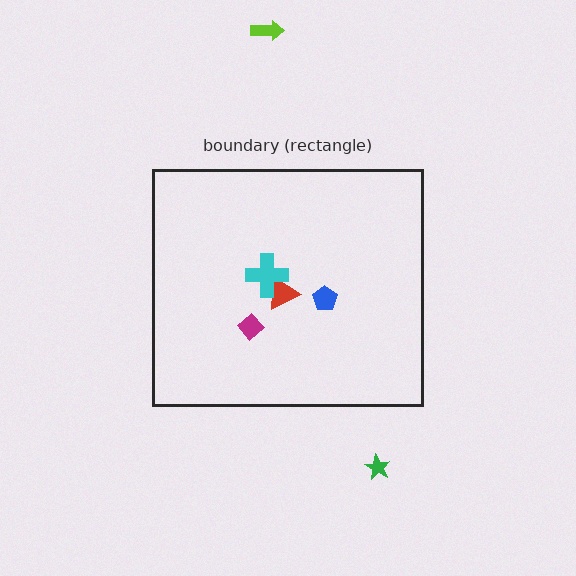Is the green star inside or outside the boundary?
Outside.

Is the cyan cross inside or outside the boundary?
Inside.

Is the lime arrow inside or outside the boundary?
Outside.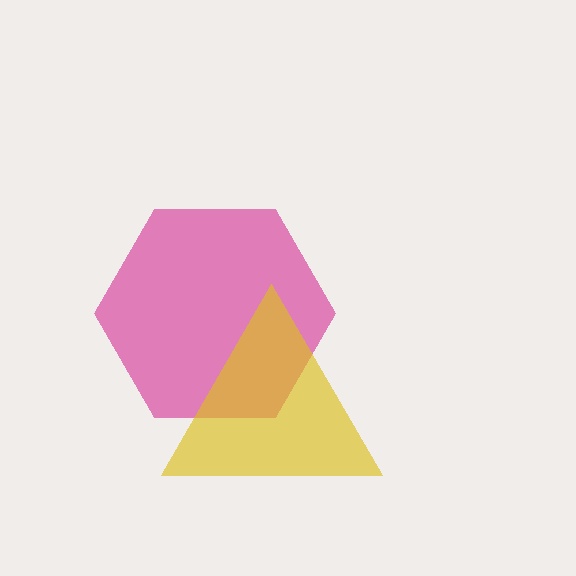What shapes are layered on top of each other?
The layered shapes are: a magenta hexagon, a yellow triangle.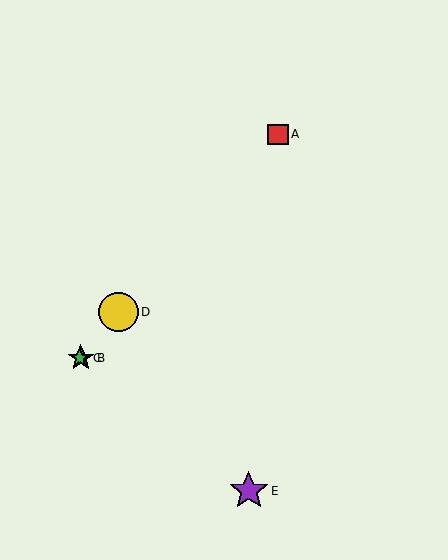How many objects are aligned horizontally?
2 objects (B, C) are aligned horizontally.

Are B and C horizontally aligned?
Yes, both are at y≈358.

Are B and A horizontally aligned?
No, B is at y≈358 and A is at y≈134.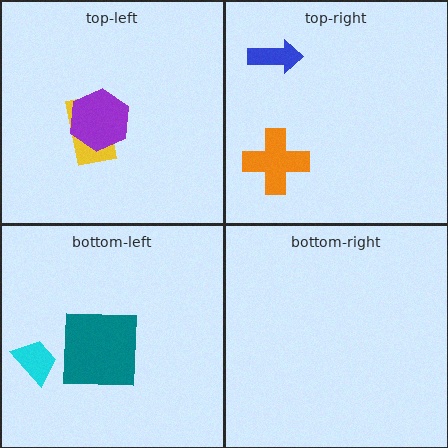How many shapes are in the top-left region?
2.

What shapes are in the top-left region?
The yellow rectangle, the purple hexagon.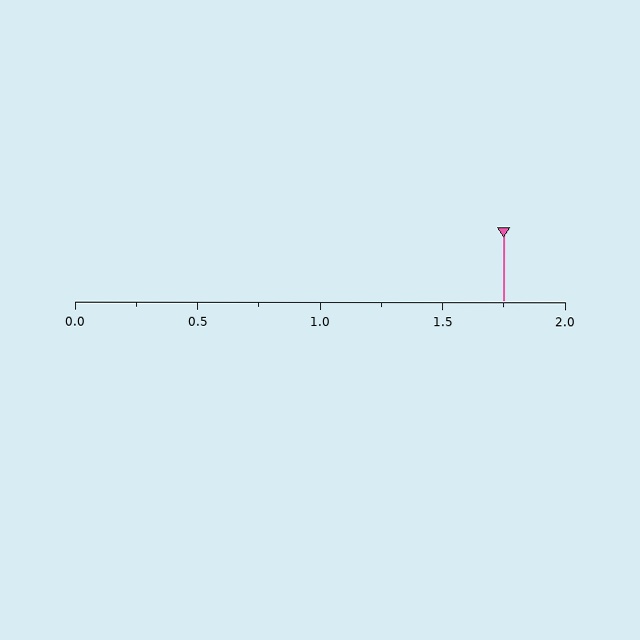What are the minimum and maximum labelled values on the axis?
The axis runs from 0.0 to 2.0.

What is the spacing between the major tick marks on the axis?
The major ticks are spaced 0.5 apart.